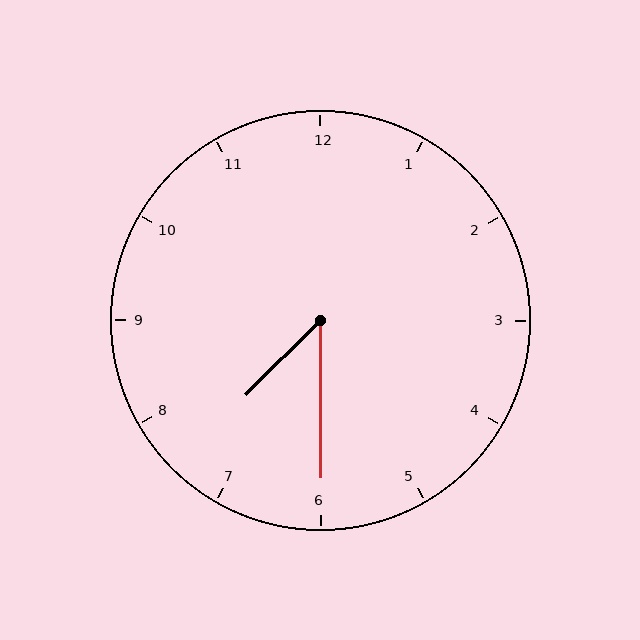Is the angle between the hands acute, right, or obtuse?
It is acute.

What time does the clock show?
7:30.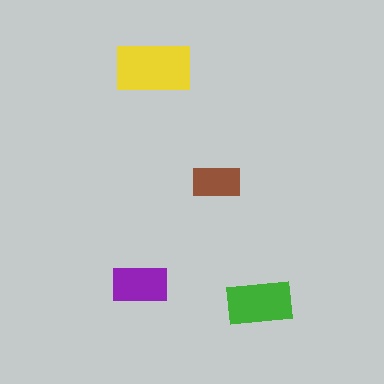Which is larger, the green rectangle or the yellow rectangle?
The yellow one.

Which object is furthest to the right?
The green rectangle is rightmost.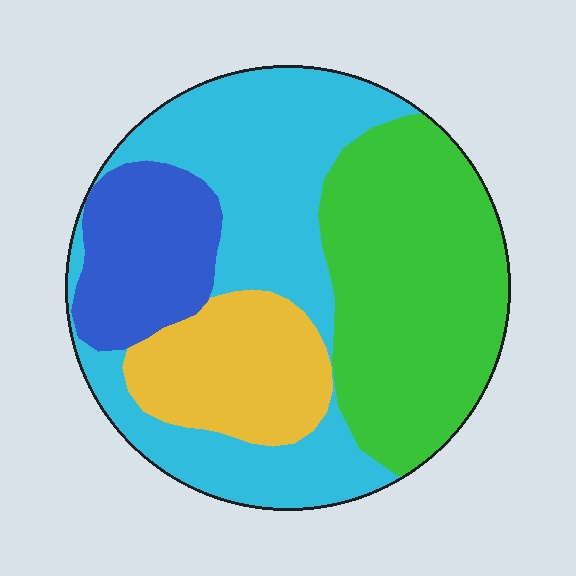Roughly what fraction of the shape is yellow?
Yellow covers about 15% of the shape.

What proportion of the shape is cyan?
Cyan takes up about three eighths (3/8) of the shape.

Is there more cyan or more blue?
Cyan.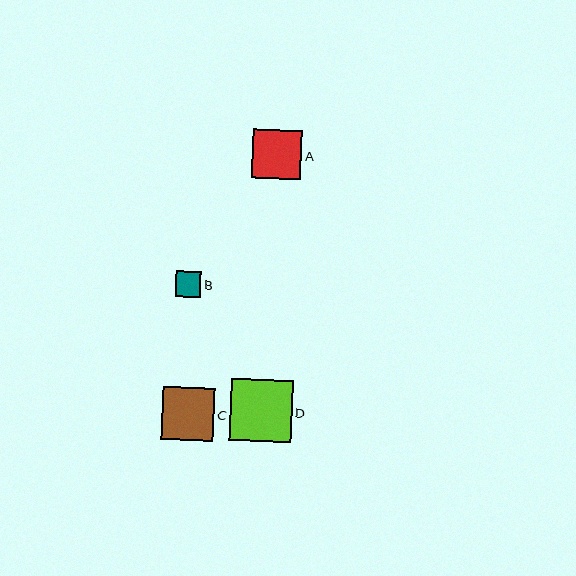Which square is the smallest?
Square B is the smallest with a size of approximately 26 pixels.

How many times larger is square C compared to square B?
Square C is approximately 2.1 times the size of square B.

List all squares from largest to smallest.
From largest to smallest: D, C, A, B.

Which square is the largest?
Square D is the largest with a size of approximately 62 pixels.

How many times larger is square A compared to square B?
Square A is approximately 1.9 times the size of square B.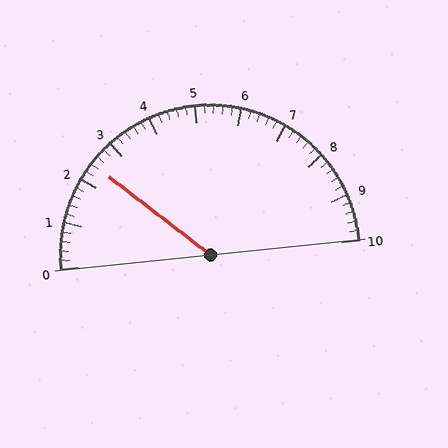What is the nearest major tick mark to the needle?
The nearest major tick mark is 2.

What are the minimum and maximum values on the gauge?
The gauge ranges from 0 to 10.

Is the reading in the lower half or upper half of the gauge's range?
The reading is in the lower half of the range (0 to 10).